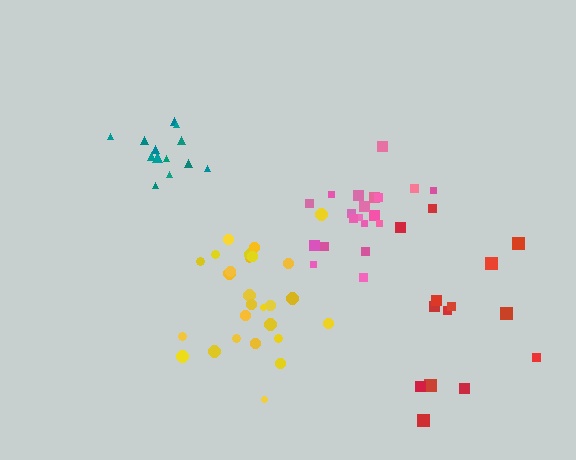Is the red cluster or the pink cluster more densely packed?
Pink.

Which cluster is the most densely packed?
Teal.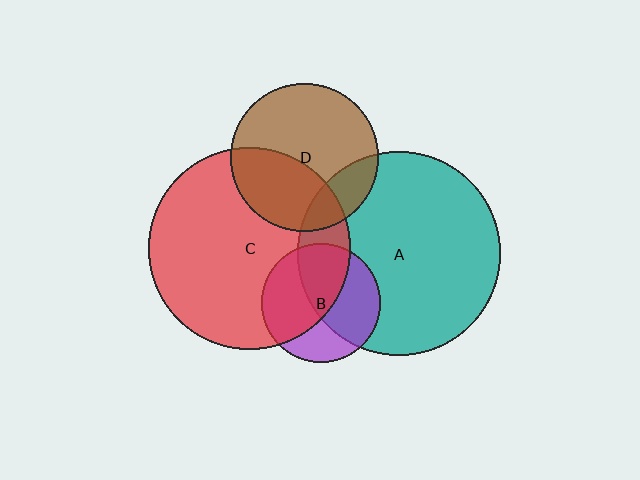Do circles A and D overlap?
Yes.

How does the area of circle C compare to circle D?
Approximately 1.9 times.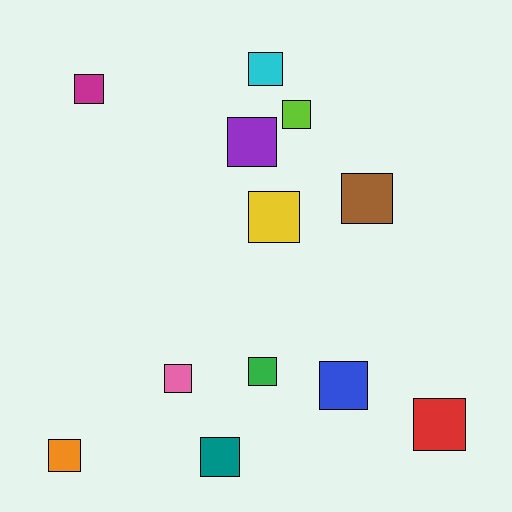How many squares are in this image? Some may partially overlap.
There are 12 squares.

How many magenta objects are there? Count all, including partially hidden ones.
There is 1 magenta object.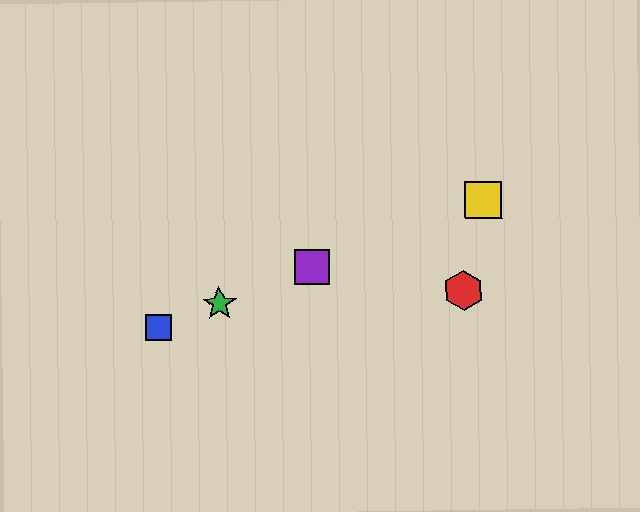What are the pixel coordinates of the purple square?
The purple square is at (312, 267).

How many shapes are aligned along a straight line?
4 shapes (the blue square, the green star, the yellow square, the purple square) are aligned along a straight line.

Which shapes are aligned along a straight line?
The blue square, the green star, the yellow square, the purple square are aligned along a straight line.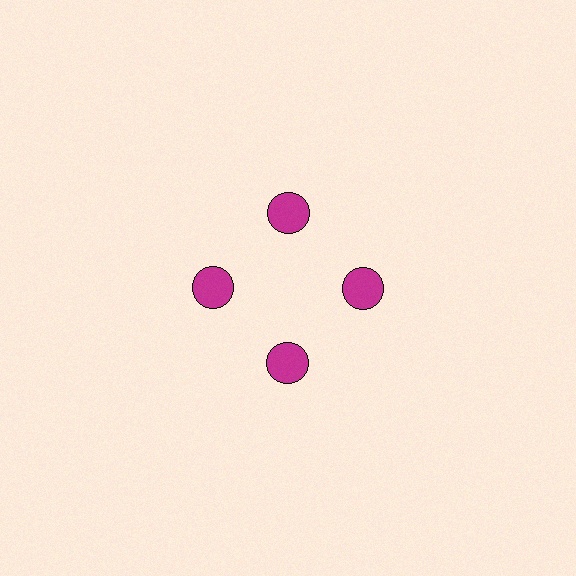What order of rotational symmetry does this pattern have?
This pattern has 4-fold rotational symmetry.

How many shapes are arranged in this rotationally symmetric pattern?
There are 4 shapes, arranged in 4 groups of 1.